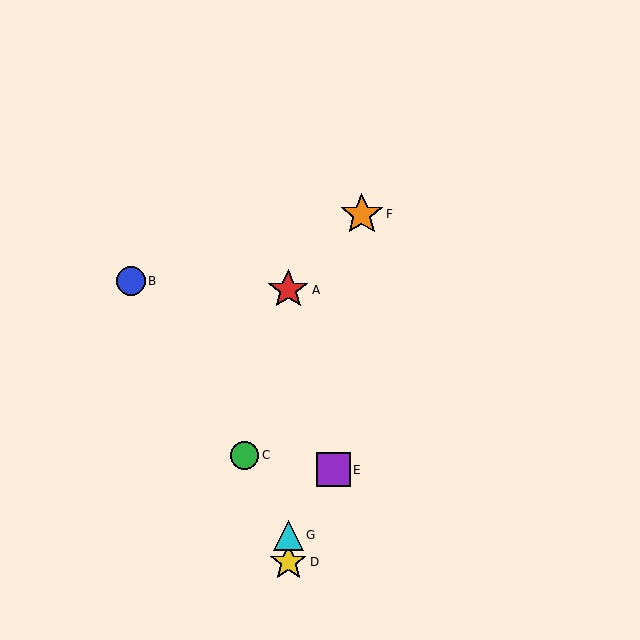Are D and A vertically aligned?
Yes, both are at x≈288.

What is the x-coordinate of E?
Object E is at x≈333.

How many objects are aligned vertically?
3 objects (A, D, G) are aligned vertically.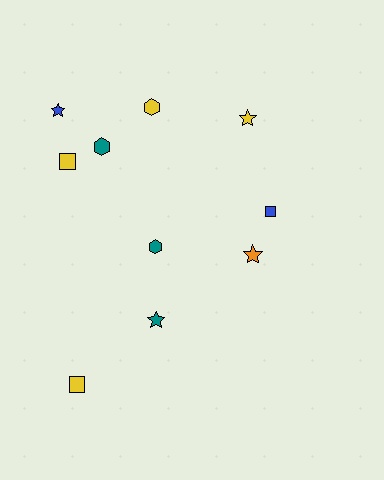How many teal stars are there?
There is 1 teal star.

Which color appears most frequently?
Yellow, with 4 objects.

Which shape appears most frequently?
Star, with 4 objects.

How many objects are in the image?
There are 10 objects.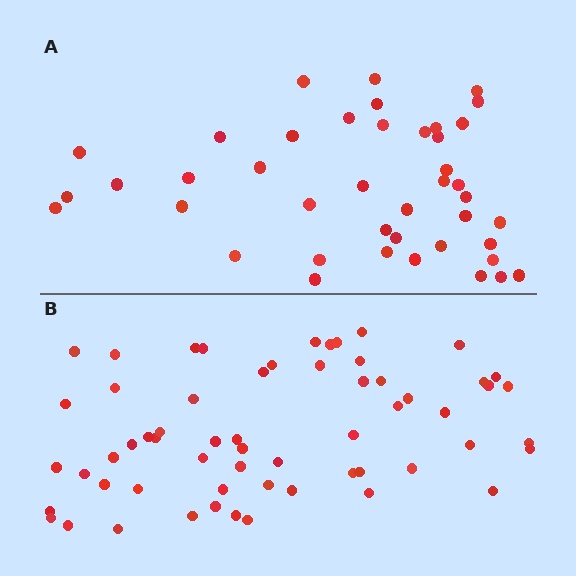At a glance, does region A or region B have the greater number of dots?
Region B (the bottom region) has more dots.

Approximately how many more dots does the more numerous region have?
Region B has approximately 20 more dots than region A.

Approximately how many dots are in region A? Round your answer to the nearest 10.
About 40 dots. (The exact count is 42, which rounds to 40.)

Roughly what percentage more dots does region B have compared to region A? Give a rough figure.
About 45% more.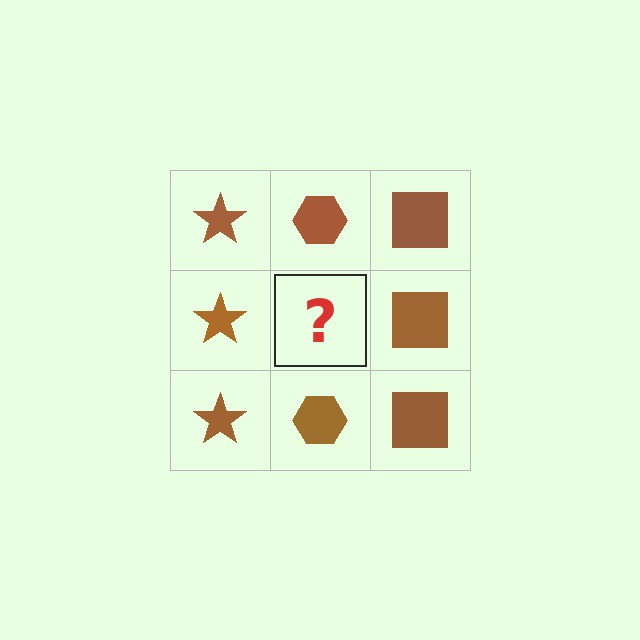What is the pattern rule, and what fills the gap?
The rule is that each column has a consistent shape. The gap should be filled with a brown hexagon.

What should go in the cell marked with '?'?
The missing cell should contain a brown hexagon.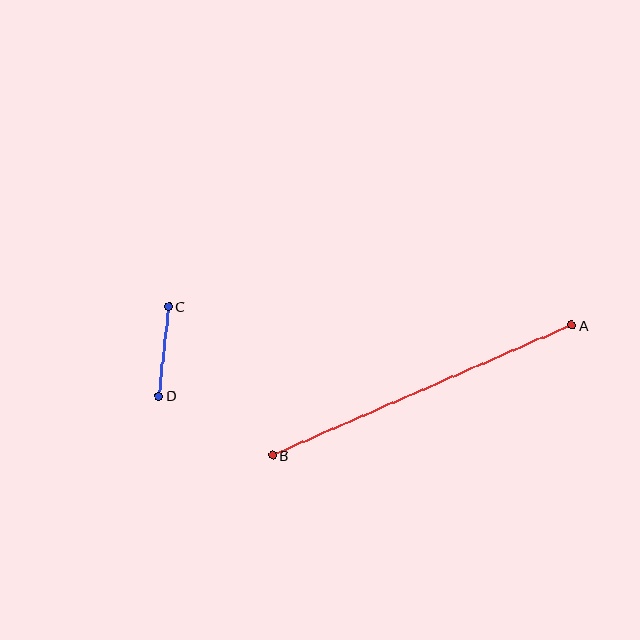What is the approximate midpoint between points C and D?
The midpoint is at approximately (164, 351) pixels.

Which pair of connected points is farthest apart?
Points A and B are farthest apart.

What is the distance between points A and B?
The distance is approximately 326 pixels.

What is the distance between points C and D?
The distance is approximately 89 pixels.